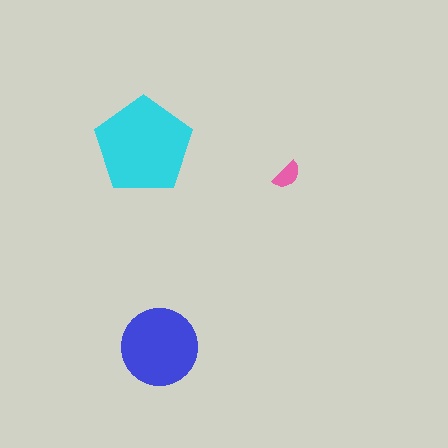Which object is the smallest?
The pink semicircle.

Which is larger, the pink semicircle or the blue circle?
The blue circle.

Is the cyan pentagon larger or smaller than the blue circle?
Larger.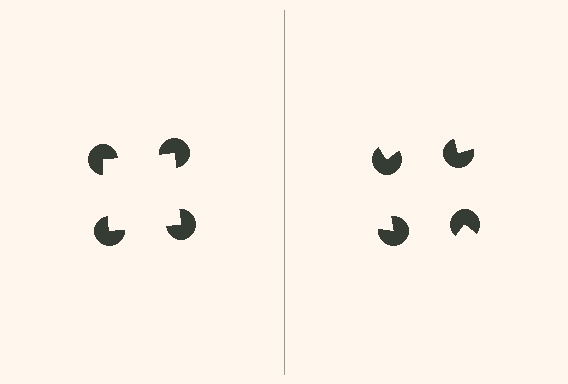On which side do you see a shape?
An illusory square appears on the left side. On the right side the wedge cuts are rotated, so no coherent shape forms.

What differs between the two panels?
The pac-man discs are positioned identically on both sides; only the wedge orientations differ. On the left they align to a square; on the right they are misaligned.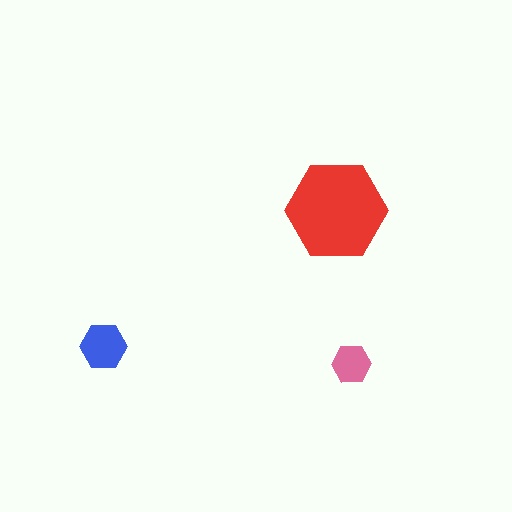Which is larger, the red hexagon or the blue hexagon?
The red one.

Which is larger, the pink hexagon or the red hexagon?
The red one.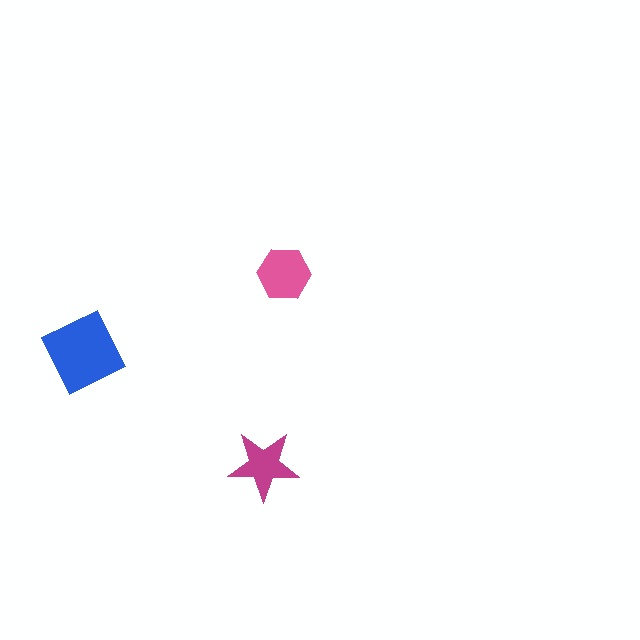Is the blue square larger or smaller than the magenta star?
Larger.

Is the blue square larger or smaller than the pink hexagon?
Larger.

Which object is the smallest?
The magenta star.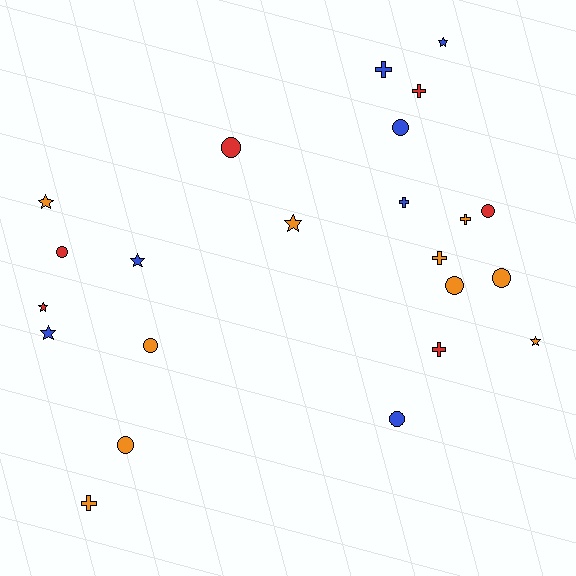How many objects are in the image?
There are 23 objects.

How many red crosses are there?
There are 2 red crosses.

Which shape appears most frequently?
Circle, with 9 objects.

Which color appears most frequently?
Orange, with 10 objects.